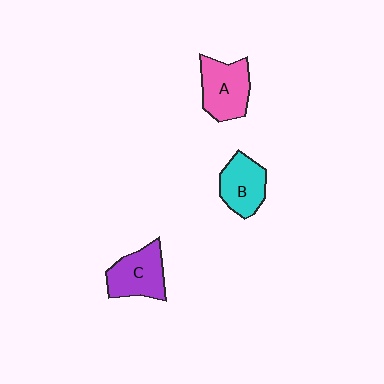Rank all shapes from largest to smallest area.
From largest to smallest: A (pink), C (purple), B (cyan).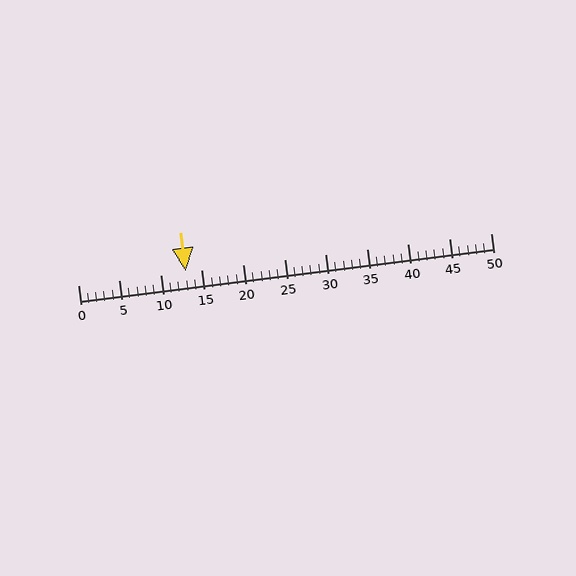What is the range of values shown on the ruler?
The ruler shows values from 0 to 50.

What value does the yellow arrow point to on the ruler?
The yellow arrow points to approximately 13.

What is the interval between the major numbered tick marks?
The major tick marks are spaced 5 units apart.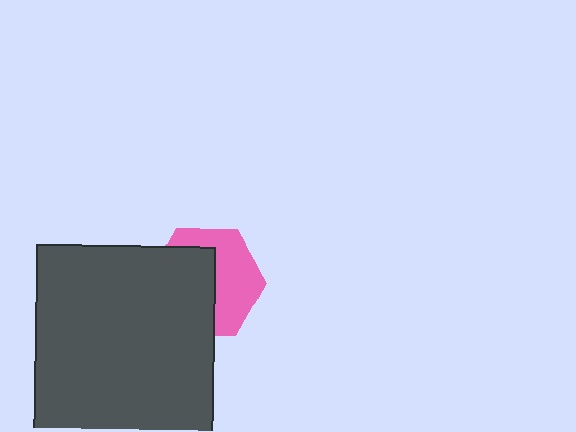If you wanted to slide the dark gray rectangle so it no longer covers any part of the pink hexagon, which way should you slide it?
Slide it left — that is the most direct way to separate the two shapes.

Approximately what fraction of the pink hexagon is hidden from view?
Roughly 53% of the pink hexagon is hidden behind the dark gray rectangle.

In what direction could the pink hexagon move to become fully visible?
The pink hexagon could move right. That would shift it out from behind the dark gray rectangle entirely.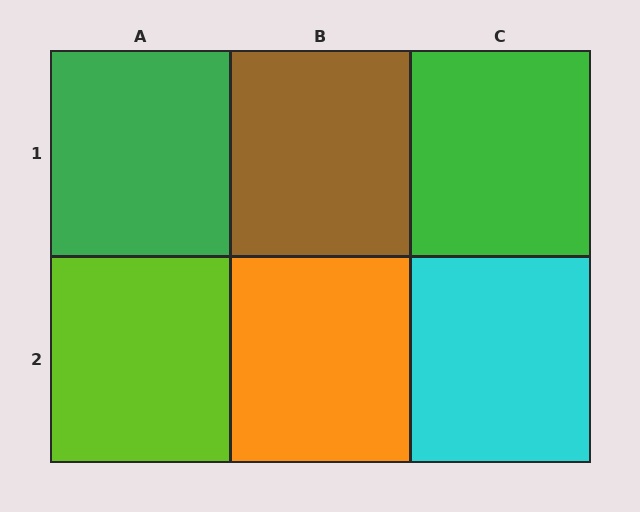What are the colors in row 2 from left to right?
Lime, orange, cyan.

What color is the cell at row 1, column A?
Green.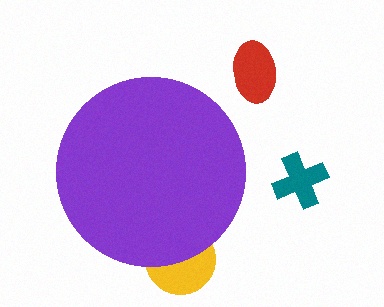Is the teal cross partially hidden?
No, the teal cross is fully visible.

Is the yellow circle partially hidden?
Yes, the yellow circle is partially hidden behind the purple circle.